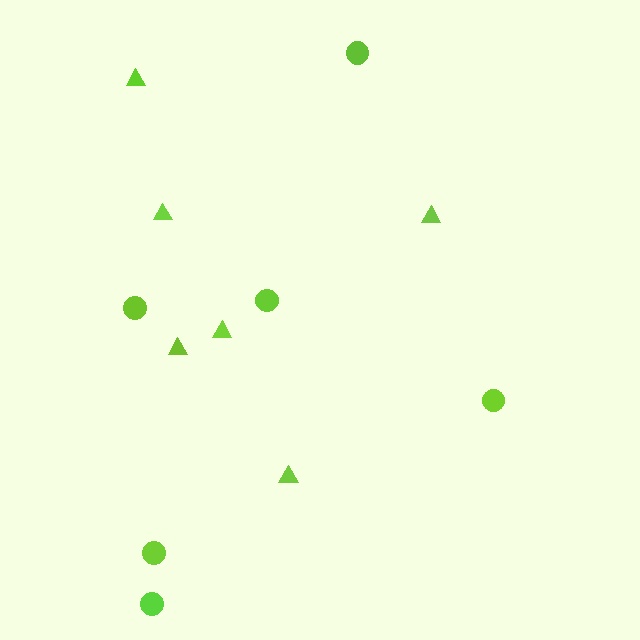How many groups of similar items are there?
There are 2 groups: one group of circles (6) and one group of triangles (6).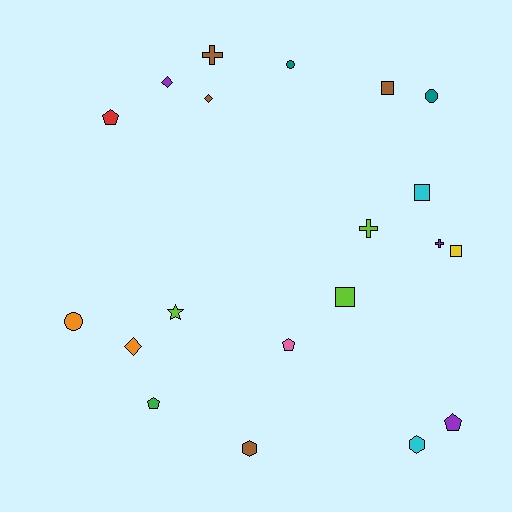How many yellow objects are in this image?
There is 1 yellow object.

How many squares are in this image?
There are 4 squares.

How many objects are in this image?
There are 20 objects.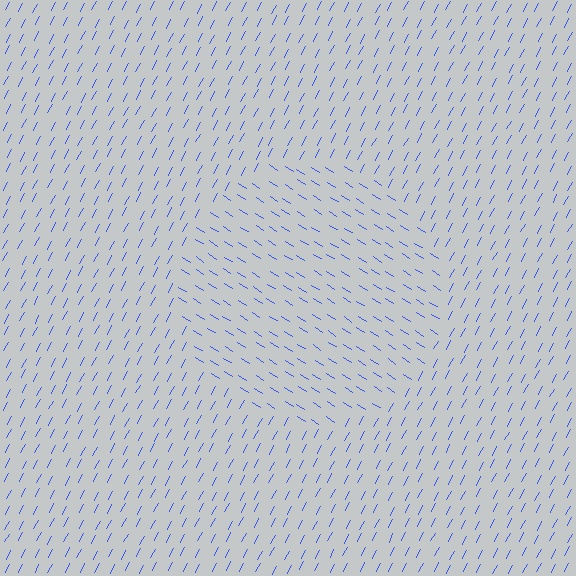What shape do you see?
I see a circle.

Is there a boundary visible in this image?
Yes, there is a texture boundary formed by a change in line orientation.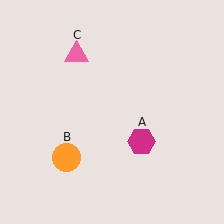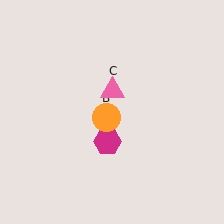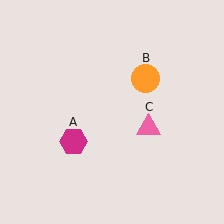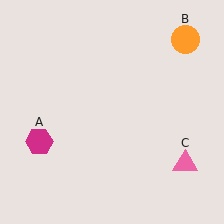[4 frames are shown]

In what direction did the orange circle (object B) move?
The orange circle (object B) moved up and to the right.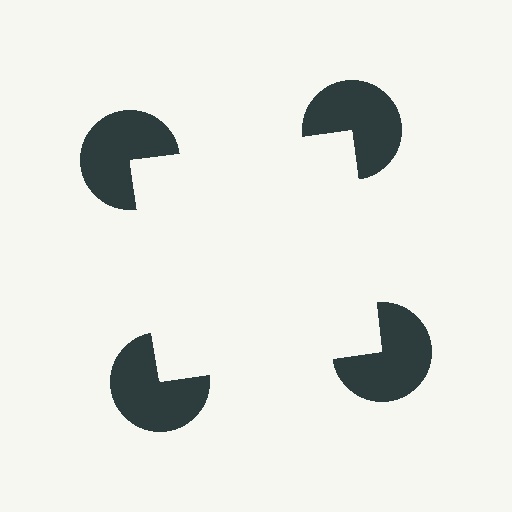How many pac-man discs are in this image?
There are 4 — one at each vertex of the illusory square.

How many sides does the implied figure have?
4 sides.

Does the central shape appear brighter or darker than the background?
It typically appears slightly brighter than the background, even though no actual brightness change is drawn.